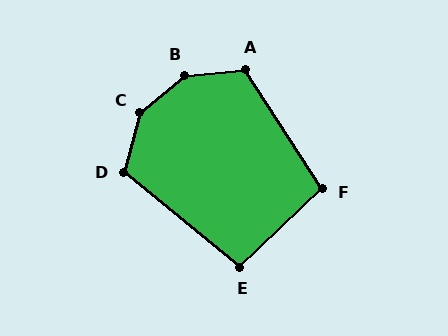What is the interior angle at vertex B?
Approximately 145 degrees (obtuse).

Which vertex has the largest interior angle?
C, at approximately 145 degrees.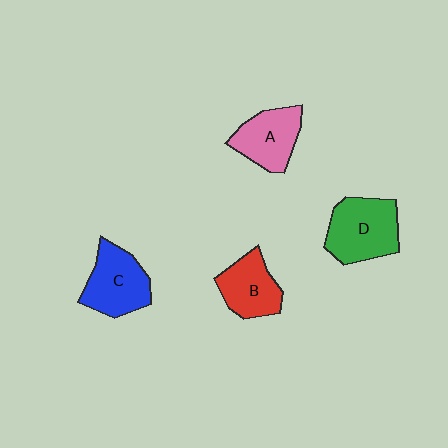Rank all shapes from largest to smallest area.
From largest to smallest: D (green), C (blue), A (pink), B (red).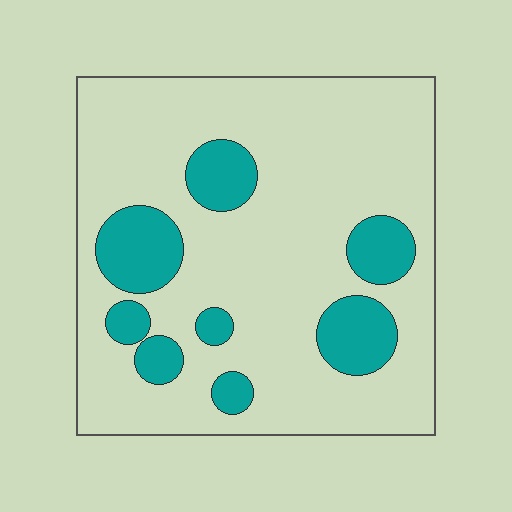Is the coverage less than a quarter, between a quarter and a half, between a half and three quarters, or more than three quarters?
Less than a quarter.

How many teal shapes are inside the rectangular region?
8.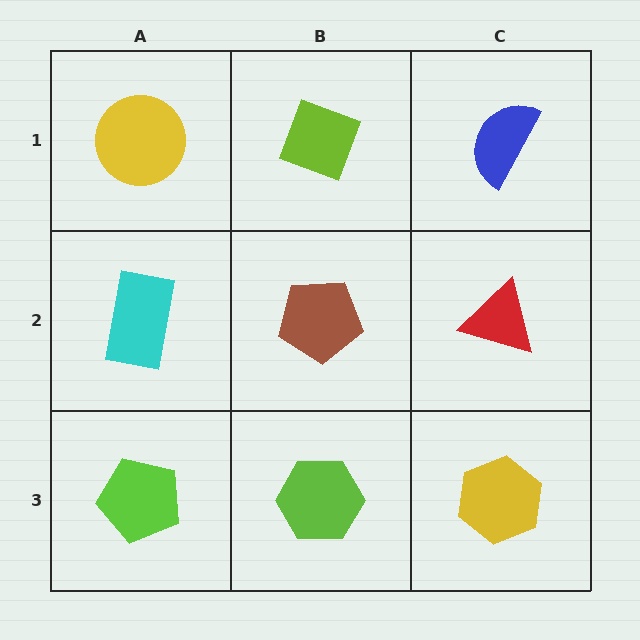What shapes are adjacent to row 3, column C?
A red triangle (row 2, column C), a lime hexagon (row 3, column B).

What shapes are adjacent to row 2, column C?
A blue semicircle (row 1, column C), a yellow hexagon (row 3, column C), a brown pentagon (row 2, column B).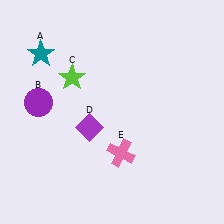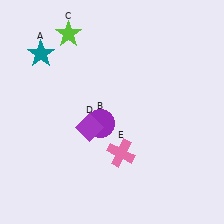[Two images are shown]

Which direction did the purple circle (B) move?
The purple circle (B) moved right.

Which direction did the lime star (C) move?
The lime star (C) moved up.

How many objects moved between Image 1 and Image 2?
2 objects moved between the two images.